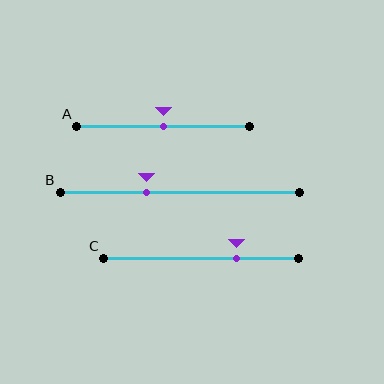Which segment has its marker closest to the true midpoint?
Segment A has its marker closest to the true midpoint.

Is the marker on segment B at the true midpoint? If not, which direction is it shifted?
No, the marker on segment B is shifted to the left by about 14% of the segment length.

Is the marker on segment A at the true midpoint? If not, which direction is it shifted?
Yes, the marker on segment A is at the true midpoint.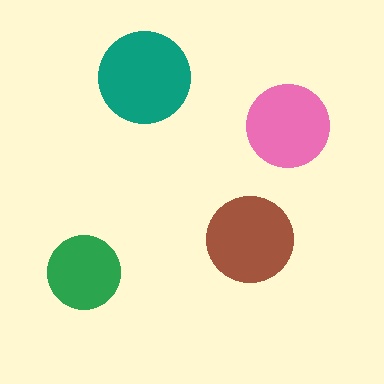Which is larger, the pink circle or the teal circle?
The teal one.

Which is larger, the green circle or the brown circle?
The brown one.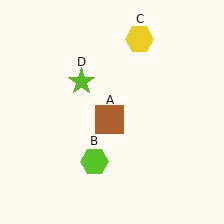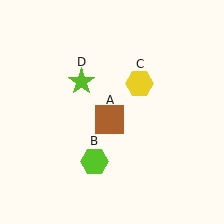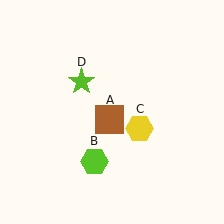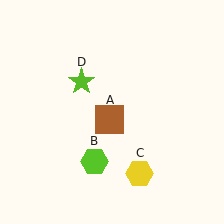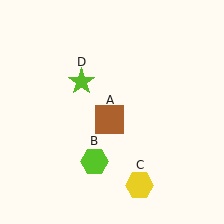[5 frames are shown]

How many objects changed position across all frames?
1 object changed position: yellow hexagon (object C).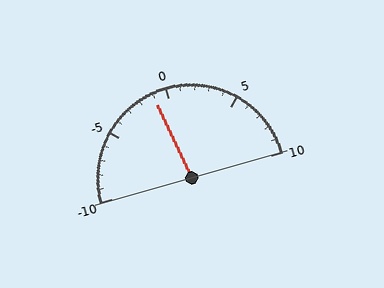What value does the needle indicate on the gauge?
The needle indicates approximately -1.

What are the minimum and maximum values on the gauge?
The gauge ranges from -10 to 10.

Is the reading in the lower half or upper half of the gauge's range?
The reading is in the lower half of the range (-10 to 10).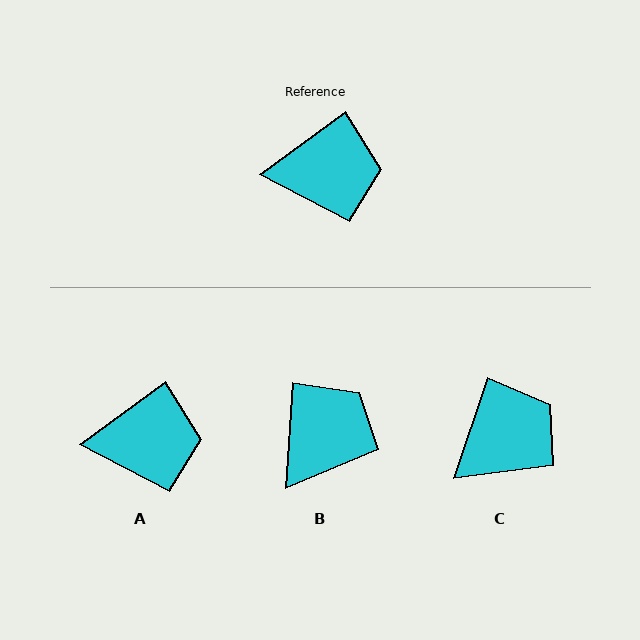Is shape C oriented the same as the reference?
No, it is off by about 35 degrees.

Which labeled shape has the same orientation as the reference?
A.